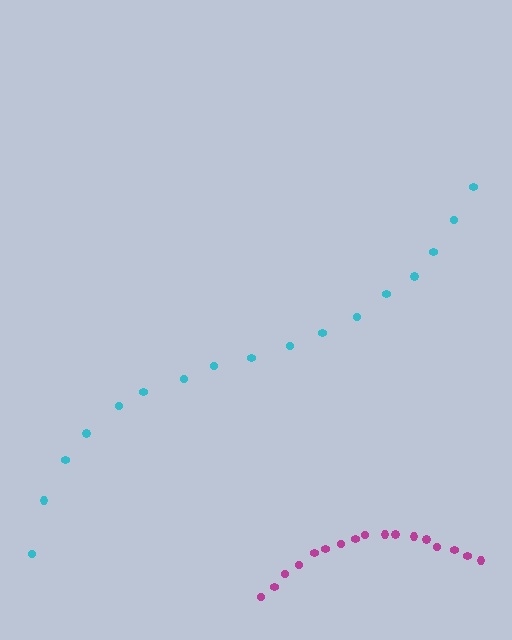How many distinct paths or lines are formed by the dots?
There are 2 distinct paths.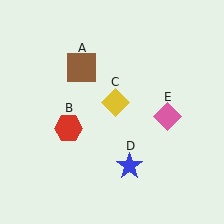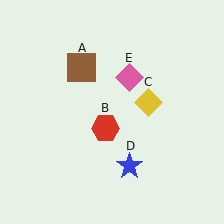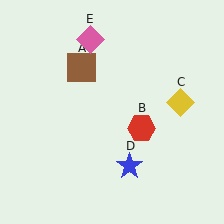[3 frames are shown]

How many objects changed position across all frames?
3 objects changed position: red hexagon (object B), yellow diamond (object C), pink diamond (object E).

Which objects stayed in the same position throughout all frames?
Brown square (object A) and blue star (object D) remained stationary.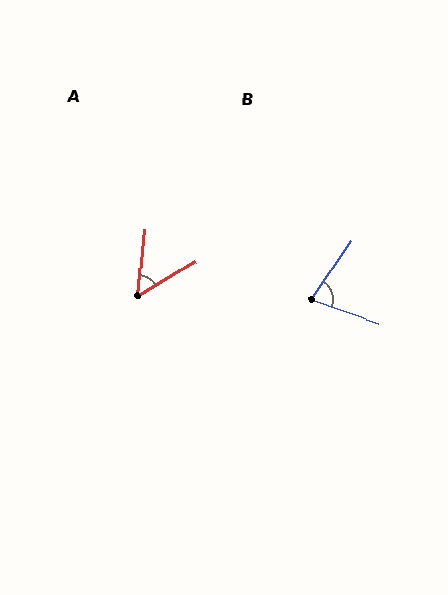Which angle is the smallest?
A, at approximately 53 degrees.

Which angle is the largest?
B, at approximately 75 degrees.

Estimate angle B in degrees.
Approximately 75 degrees.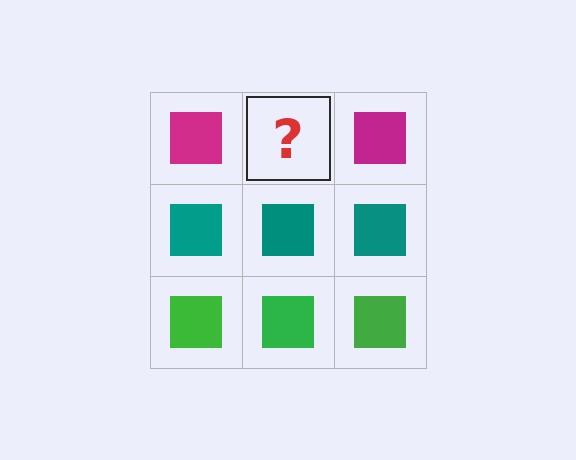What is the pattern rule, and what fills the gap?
The rule is that each row has a consistent color. The gap should be filled with a magenta square.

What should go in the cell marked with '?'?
The missing cell should contain a magenta square.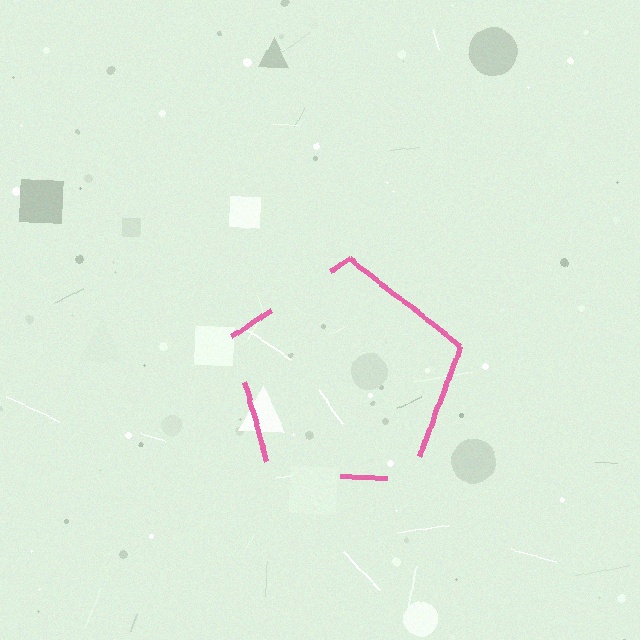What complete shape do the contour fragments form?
The contour fragments form a pentagon.